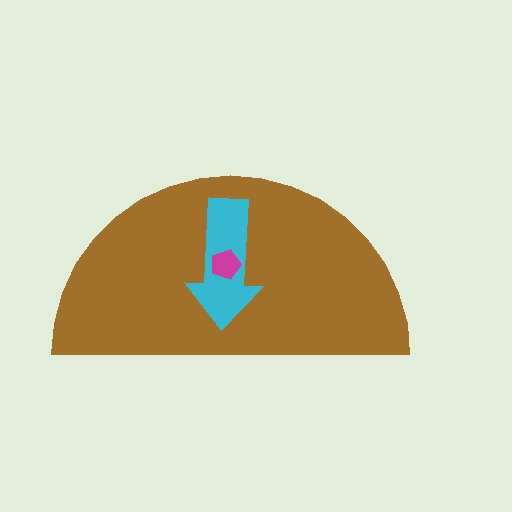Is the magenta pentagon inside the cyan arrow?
Yes.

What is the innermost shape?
The magenta pentagon.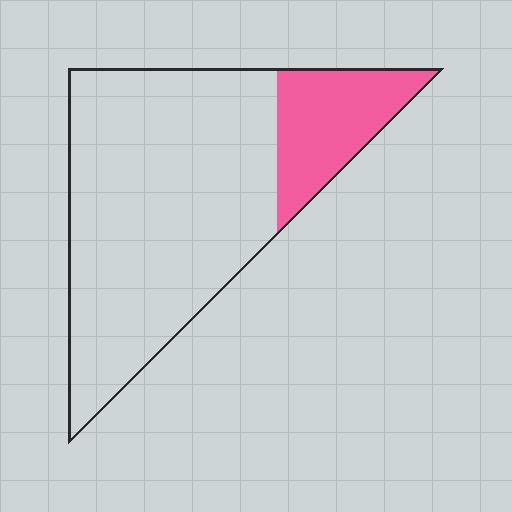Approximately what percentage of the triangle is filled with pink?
Approximately 20%.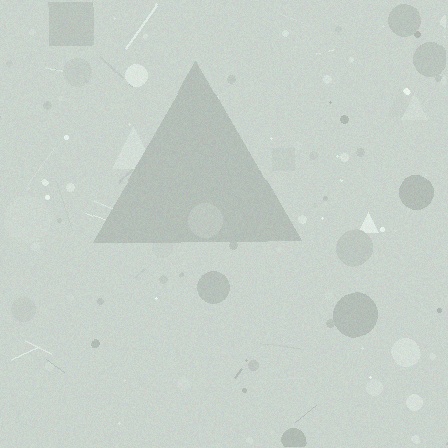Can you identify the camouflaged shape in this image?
The camouflaged shape is a triangle.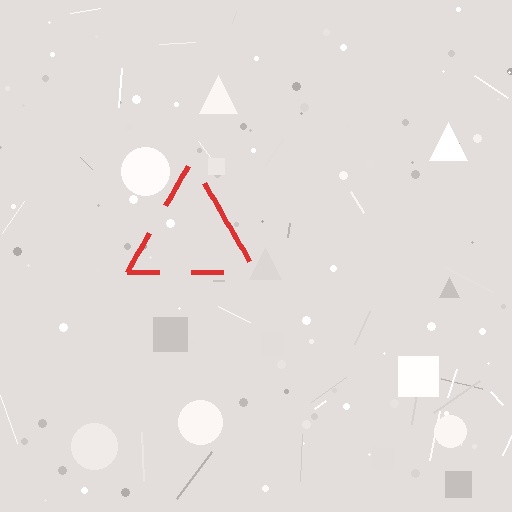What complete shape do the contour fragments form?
The contour fragments form a triangle.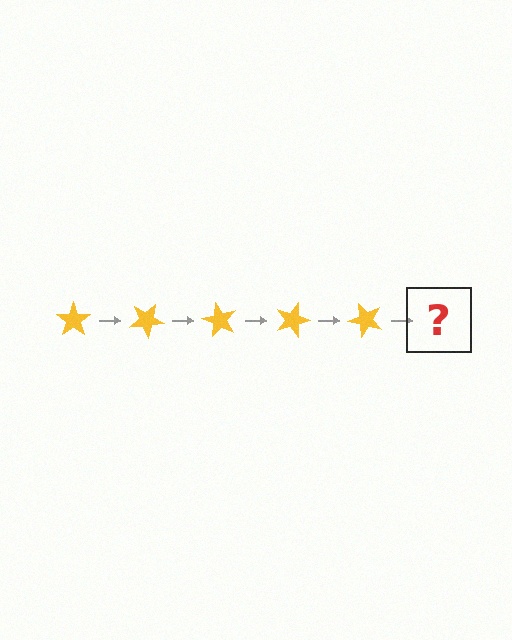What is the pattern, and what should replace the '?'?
The pattern is that the star rotates 30 degrees each step. The '?' should be a yellow star rotated 150 degrees.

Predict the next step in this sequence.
The next step is a yellow star rotated 150 degrees.